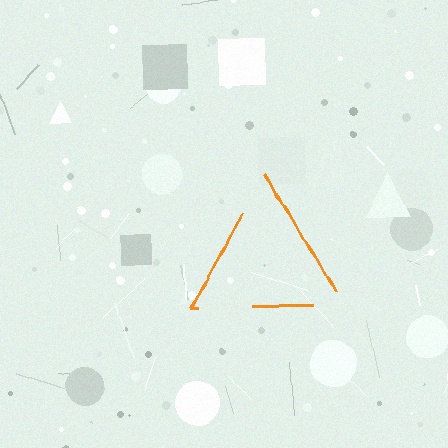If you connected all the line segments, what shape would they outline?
They would outline a triangle.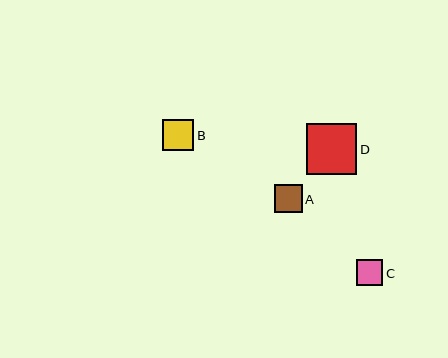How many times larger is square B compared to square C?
Square B is approximately 1.2 times the size of square C.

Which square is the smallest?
Square C is the smallest with a size of approximately 26 pixels.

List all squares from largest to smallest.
From largest to smallest: D, B, A, C.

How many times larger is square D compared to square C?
Square D is approximately 1.9 times the size of square C.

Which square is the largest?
Square D is the largest with a size of approximately 50 pixels.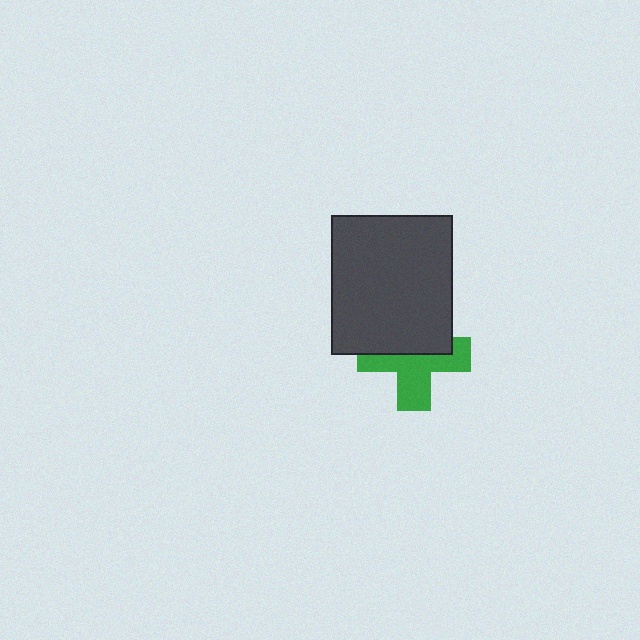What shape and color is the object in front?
The object in front is a dark gray rectangle.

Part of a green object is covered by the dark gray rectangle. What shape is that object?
It is a cross.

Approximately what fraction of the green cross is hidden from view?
Roughly 47% of the green cross is hidden behind the dark gray rectangle.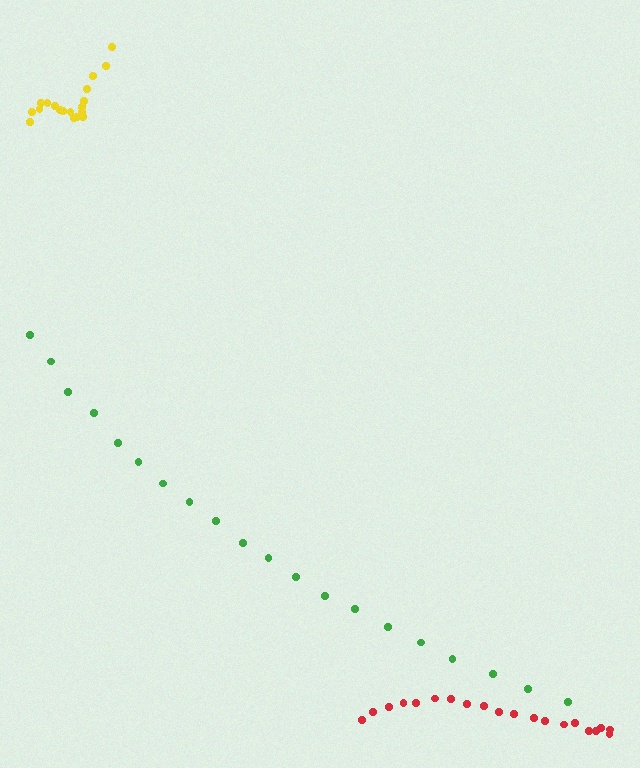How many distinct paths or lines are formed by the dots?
There are 3 distinct paths.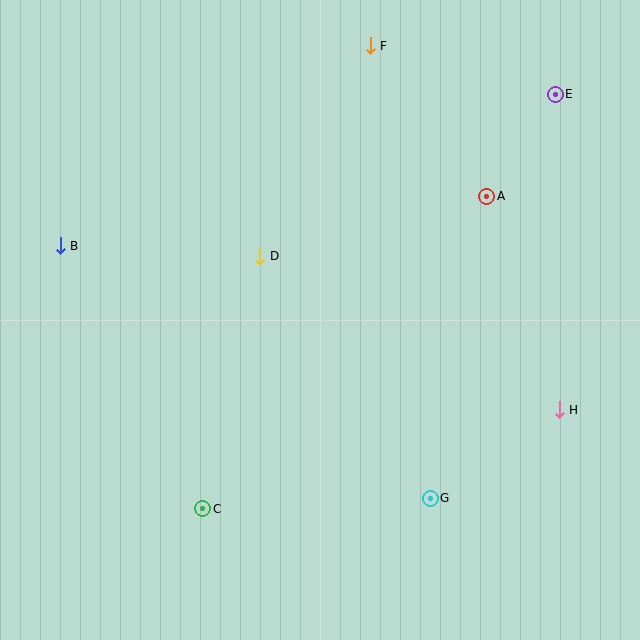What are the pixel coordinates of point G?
Point G is at (430, 498).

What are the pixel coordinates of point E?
Point E is at (555, 94).